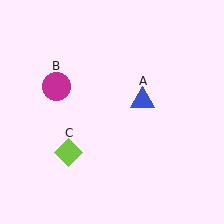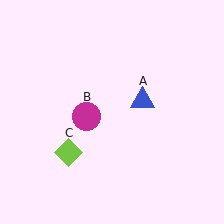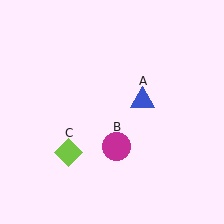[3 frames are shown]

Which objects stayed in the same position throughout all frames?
Blue triangle (object A) and lime diamond (object C) remained stationary.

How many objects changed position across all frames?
1 object changed position: magenta circle (object B).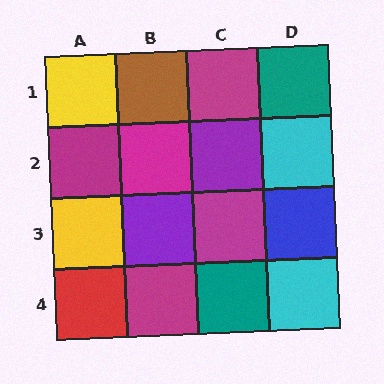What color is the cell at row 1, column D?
Teal.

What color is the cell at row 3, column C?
Magenta.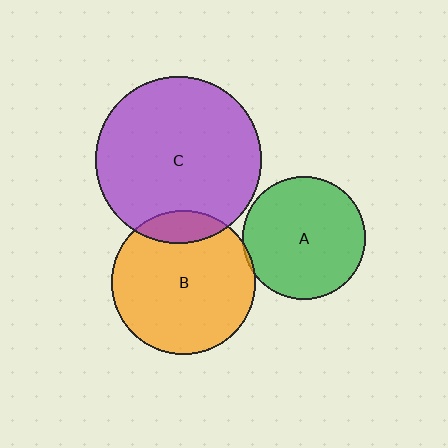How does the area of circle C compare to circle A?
Approximately 1.8 times.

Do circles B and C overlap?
Yes.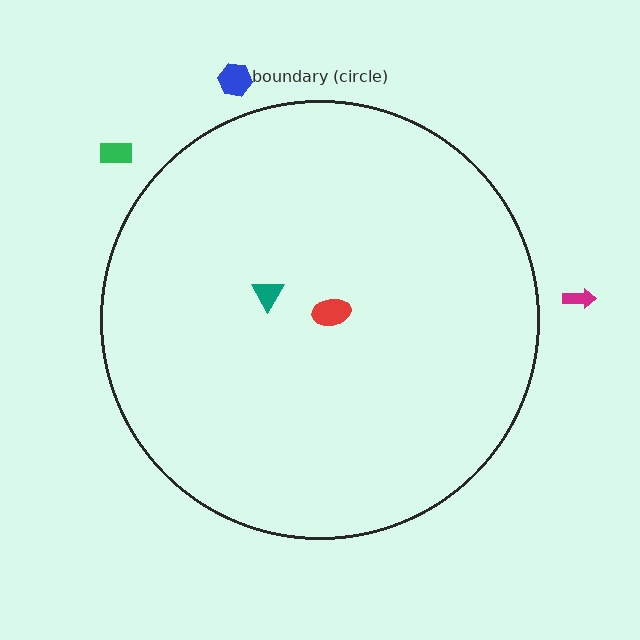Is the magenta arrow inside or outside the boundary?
Outside.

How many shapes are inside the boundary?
2 inside, 3 outside.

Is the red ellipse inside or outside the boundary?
Inside.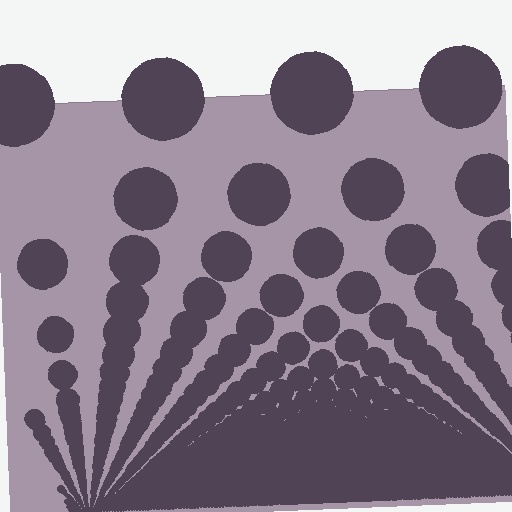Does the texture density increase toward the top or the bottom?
Density increases toward the bottom.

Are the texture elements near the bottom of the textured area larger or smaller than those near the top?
Smaller. The gradient is inverted — elements near the bottom are smaller and denser.